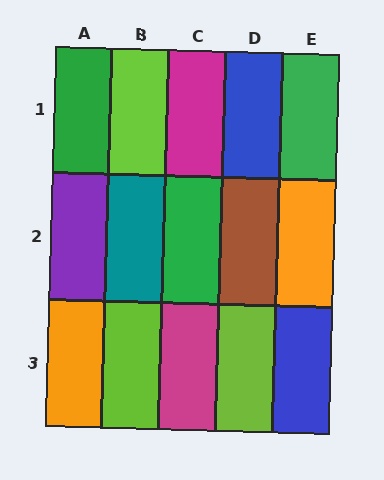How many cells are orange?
2 cells are orange.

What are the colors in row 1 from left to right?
Green, lime, magenta, blue, green.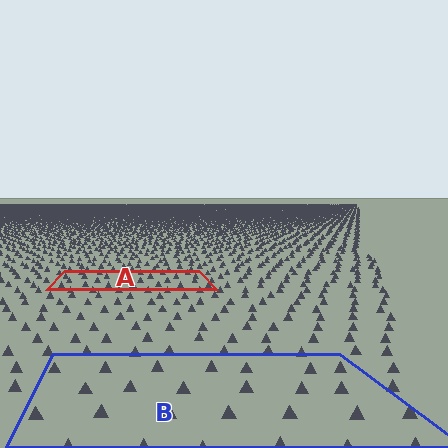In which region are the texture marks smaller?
The texture marks are smaller in region A, because it is farther away.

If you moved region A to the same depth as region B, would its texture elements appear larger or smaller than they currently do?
They would appear larger. At a closer depth, the same texture elements are projected at a bigger on-screen size.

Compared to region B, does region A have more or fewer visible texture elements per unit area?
Region A has more texture elements per unit area — they are packed more densely because it is farther away.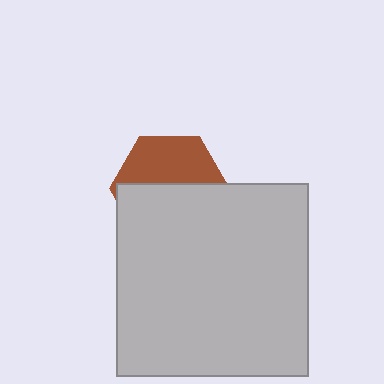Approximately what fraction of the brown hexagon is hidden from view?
Roughly 55% of the brown hexagon is hidden behind the light gray square.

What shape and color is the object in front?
The object in front is a light gray square.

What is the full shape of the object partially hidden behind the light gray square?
The partially hidden object is a brown hexagon.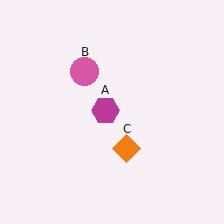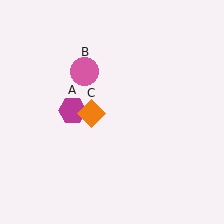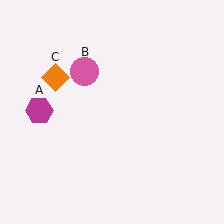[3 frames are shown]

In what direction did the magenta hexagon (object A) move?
The magenta hexagon (object A) moved left.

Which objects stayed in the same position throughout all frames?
Pink circle (object B) remained stationary.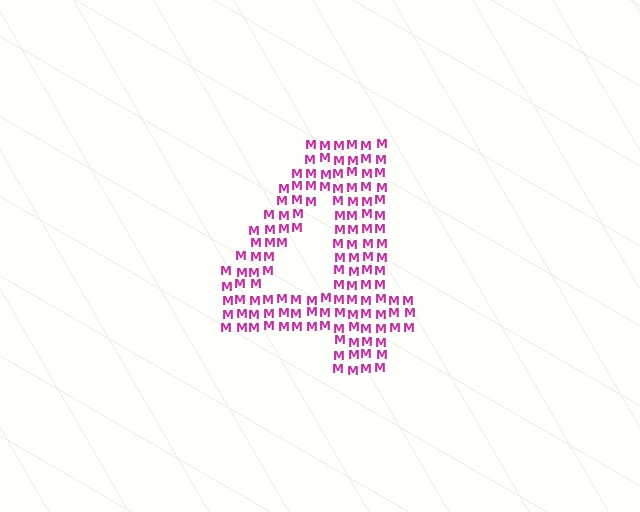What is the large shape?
The large shape is the digit 4.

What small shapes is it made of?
It is made of small letter M's.